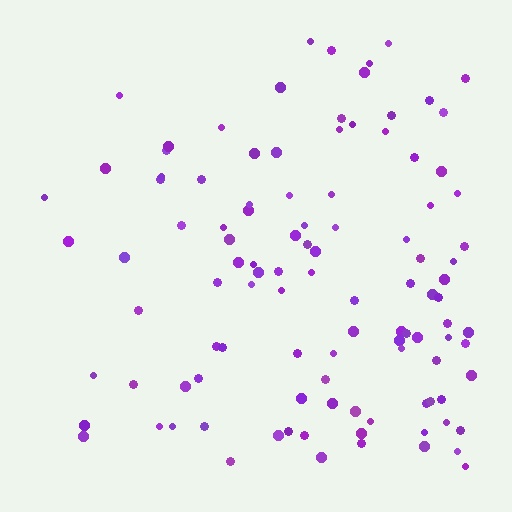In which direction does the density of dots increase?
From left to right, with the right side densest.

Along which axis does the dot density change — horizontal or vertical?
Horizontal.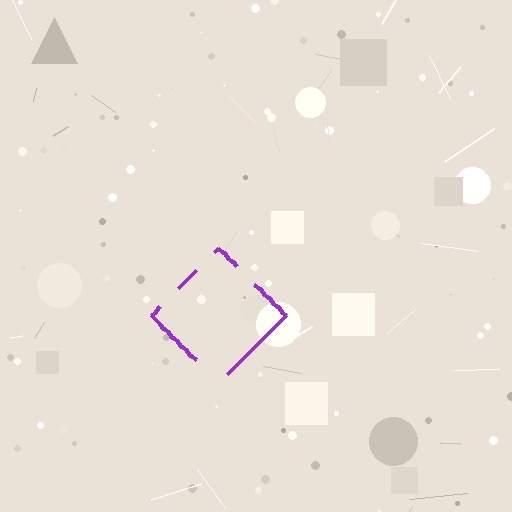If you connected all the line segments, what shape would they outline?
They would outline a diamond.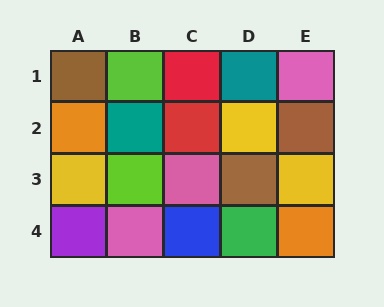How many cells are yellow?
3 cells are yellow.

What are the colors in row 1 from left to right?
Brown, lime, red, teal, pink.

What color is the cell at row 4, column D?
Green.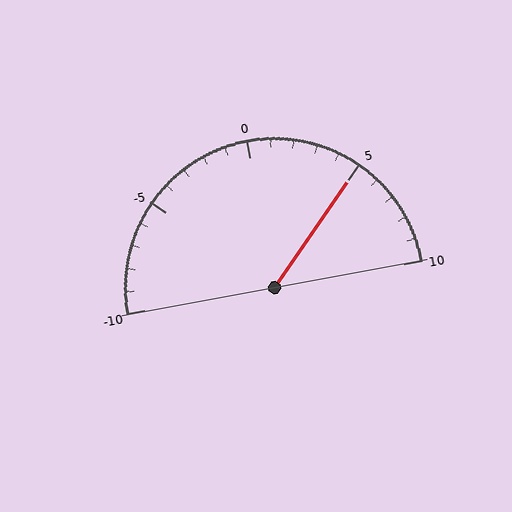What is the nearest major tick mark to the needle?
The nearest major tick mark is 5.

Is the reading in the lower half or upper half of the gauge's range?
The reading is in the upper half of the range (-10 to 10).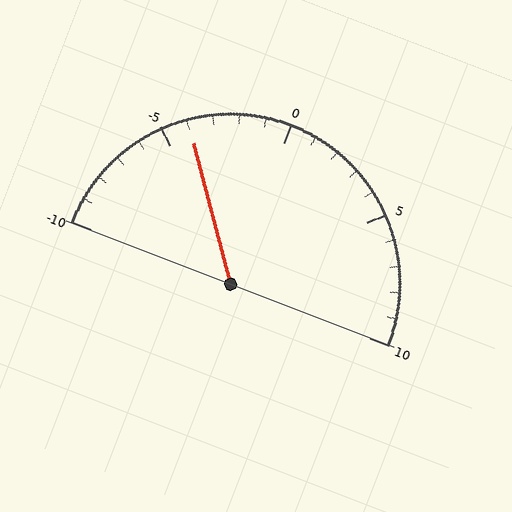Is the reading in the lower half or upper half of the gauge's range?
The reading is in the lower half of the range (-10 to 10).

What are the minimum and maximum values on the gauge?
The gauge ranges from -10 to 10.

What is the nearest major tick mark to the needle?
The nearest major tick mark is -5.